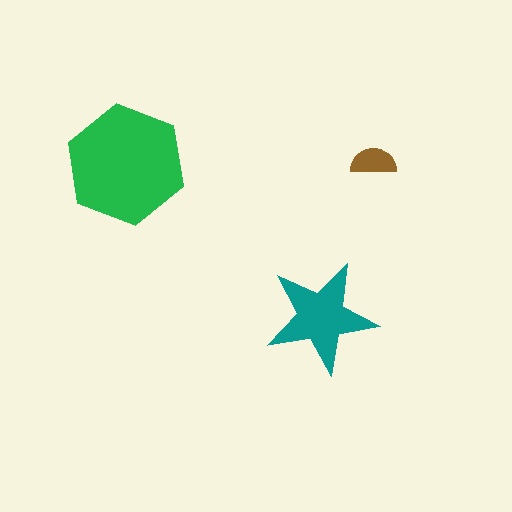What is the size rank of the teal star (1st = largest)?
2nd.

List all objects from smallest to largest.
The brown semicircle, the teal star, the green hexagon.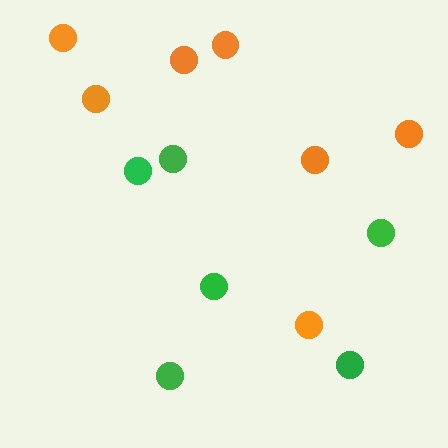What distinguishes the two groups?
There are 2 groups: one group of orange circles (7) and one group of green circles (6).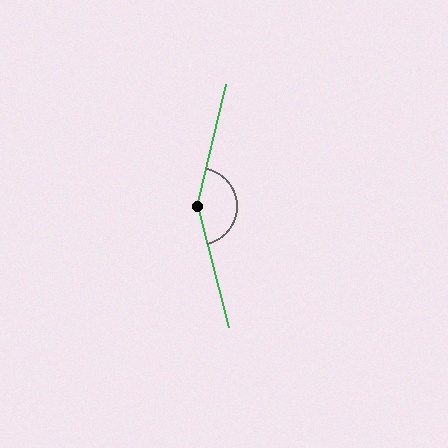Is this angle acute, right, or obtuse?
It is obtuse.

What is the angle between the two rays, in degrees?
Approximately 153 degrees.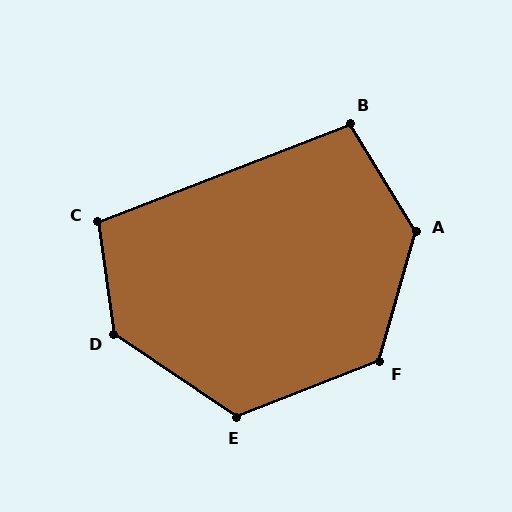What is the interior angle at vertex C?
Approximately 103 degrees (obtuse).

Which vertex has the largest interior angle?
A, at approximately 133 degrees.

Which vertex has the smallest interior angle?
B, at approximately 101 degrees.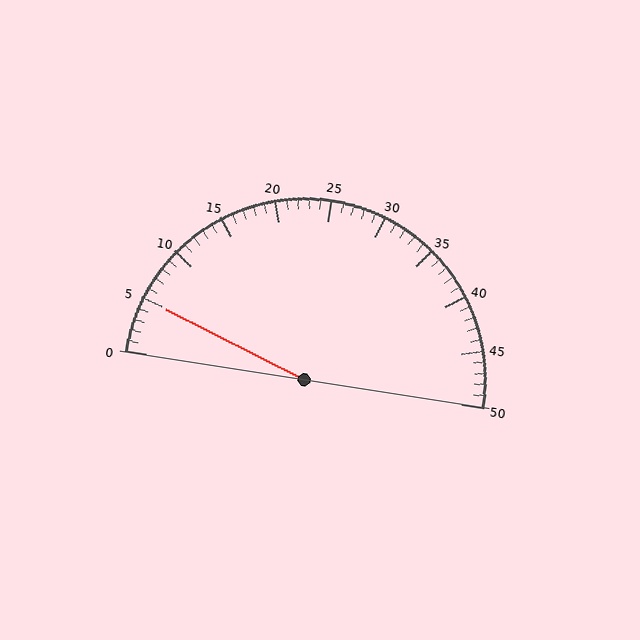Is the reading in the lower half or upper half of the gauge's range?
The reading is in the lower half of the range (0 to 50).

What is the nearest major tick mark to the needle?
The nearest major tick mark is 5.